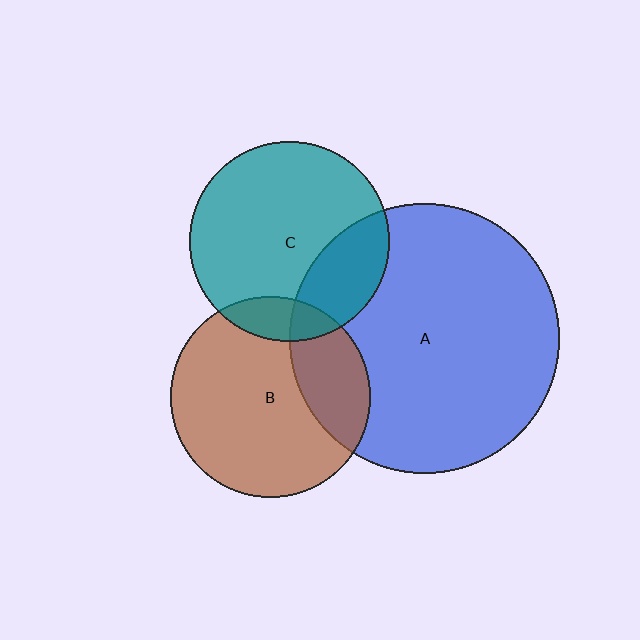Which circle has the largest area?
Circle A (blue).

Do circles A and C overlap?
Yes.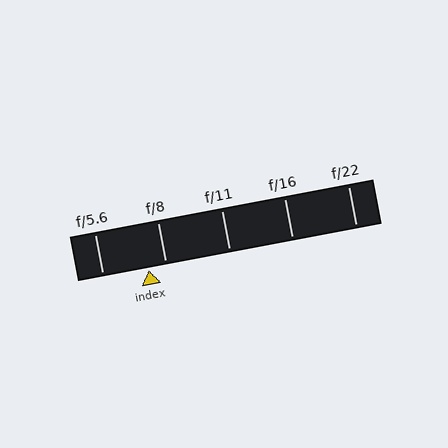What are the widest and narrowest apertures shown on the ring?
The widest aperture shown is f/5.6 and the narrowest is f/22.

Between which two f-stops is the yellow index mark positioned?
The index mark is between f/5.6 and f/8.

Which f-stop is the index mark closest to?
The index mark is closest to f/8.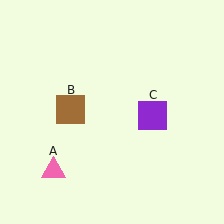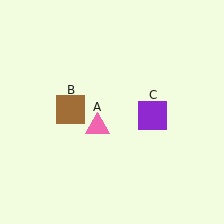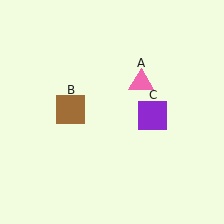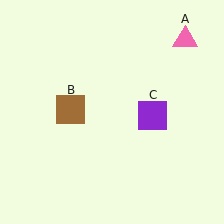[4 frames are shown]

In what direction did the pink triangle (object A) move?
The pink triangle (object A) moved up and to the right.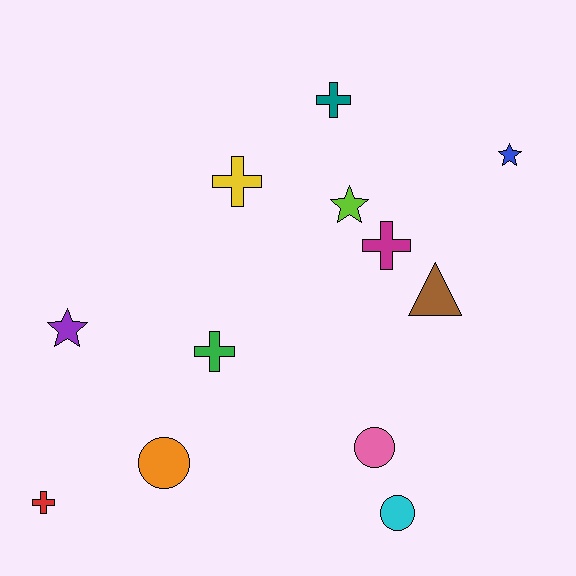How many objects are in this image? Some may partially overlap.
There are 12 objects.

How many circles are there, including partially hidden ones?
There are 3 circles.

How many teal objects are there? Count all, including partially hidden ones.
There is 1 teal object.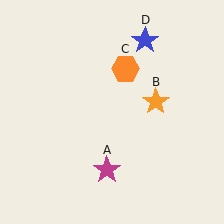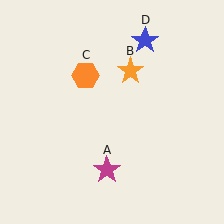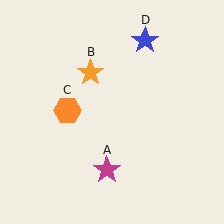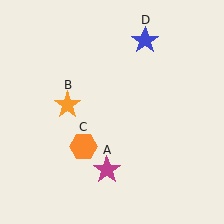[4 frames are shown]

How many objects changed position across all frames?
2 objects changed position: orange star (object B), orange hexagon (object C).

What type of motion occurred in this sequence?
The orange star (object B), orange hexagon (object C) rotated counterclockwise around the center of the scene.